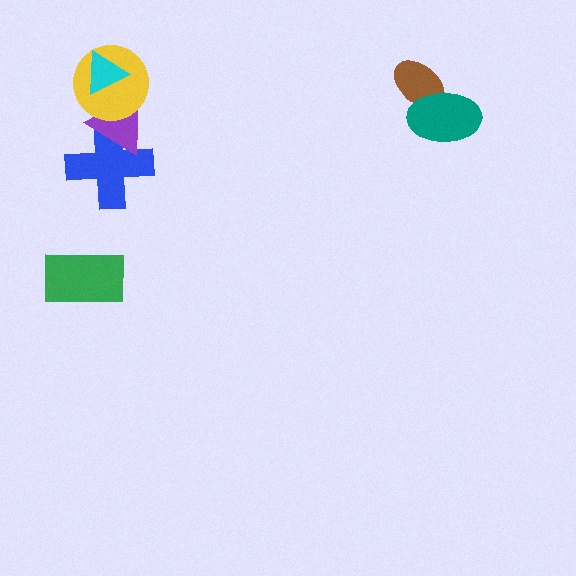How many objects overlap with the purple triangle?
3 objects overlap with the purple triangle.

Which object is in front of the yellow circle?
The cyan triangle is in front of the yellow circle.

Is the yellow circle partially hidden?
Yes, it is partially covered by another shape.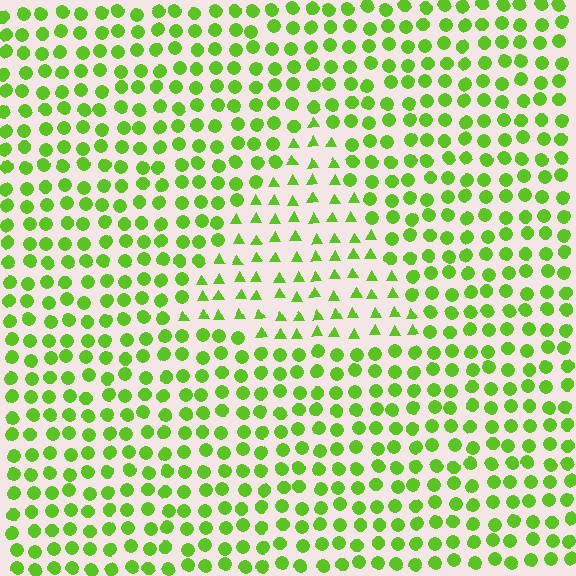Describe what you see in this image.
The image is filled with small lime elements arranged in a uniform grid. A triangle-shaped region contains triangles, while the surrounding area contains circles. The boundary is defined purely by the change in element shape.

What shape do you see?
I see a triangle.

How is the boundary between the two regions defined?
The boundary is defined by a change in element shape: triangles inside vs. circles outside. All elements share the same color and spacing.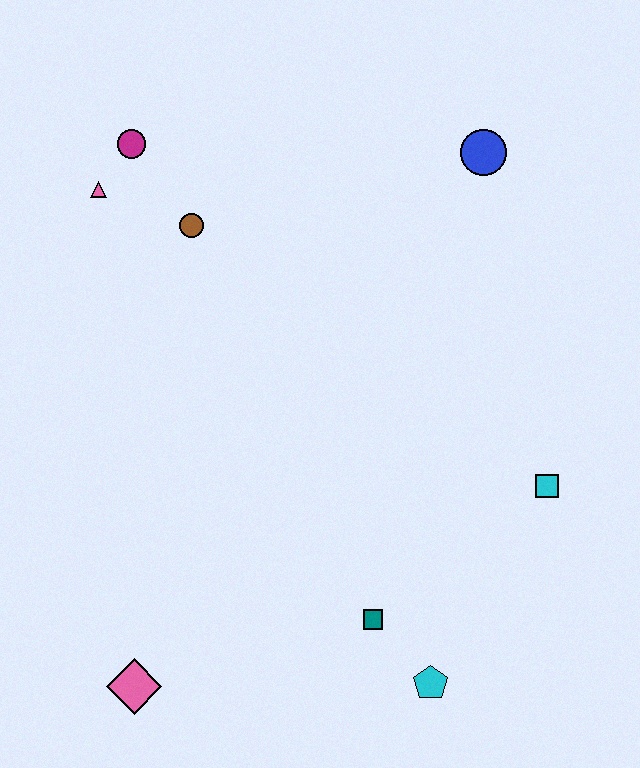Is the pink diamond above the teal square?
No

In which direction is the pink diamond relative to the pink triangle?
The pink diamond is below the pink triangle.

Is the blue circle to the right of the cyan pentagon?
Yes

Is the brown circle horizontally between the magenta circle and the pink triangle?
No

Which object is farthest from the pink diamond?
The blue circle is farthest from the pink diamond.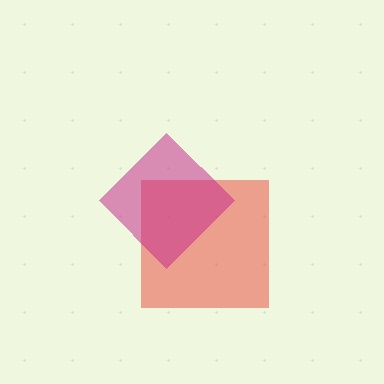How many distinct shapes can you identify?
There are 2 distinct shapes: a red square, a magenta diamond.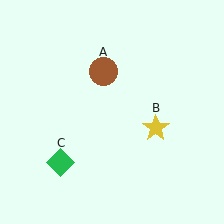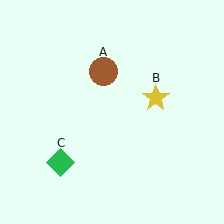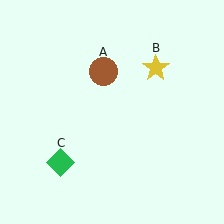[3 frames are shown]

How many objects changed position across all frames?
1 object changed position: yellow star (object B).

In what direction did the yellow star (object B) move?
The yellow star (object B) moved up.